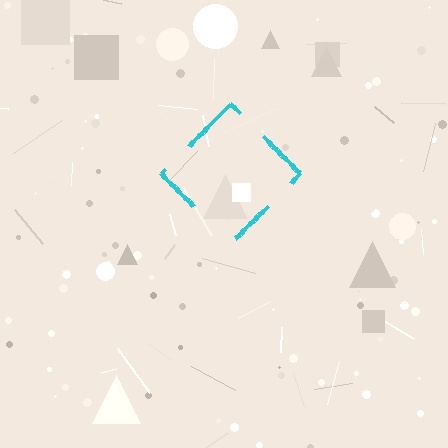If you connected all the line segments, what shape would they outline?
They would outline a diamond.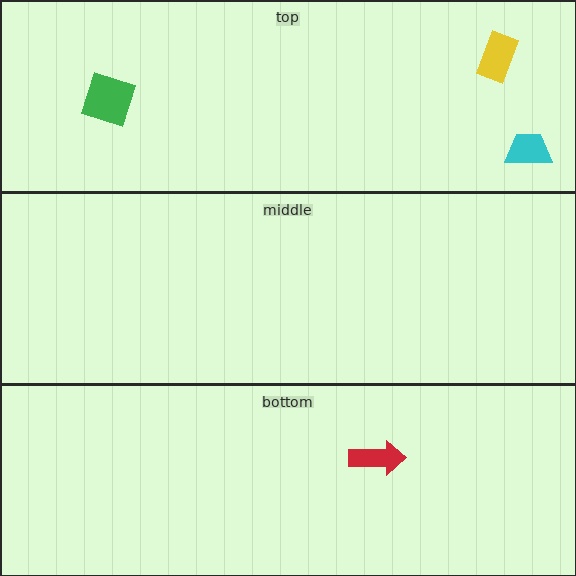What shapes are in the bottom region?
The red arrow.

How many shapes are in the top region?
3.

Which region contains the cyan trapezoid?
The top region.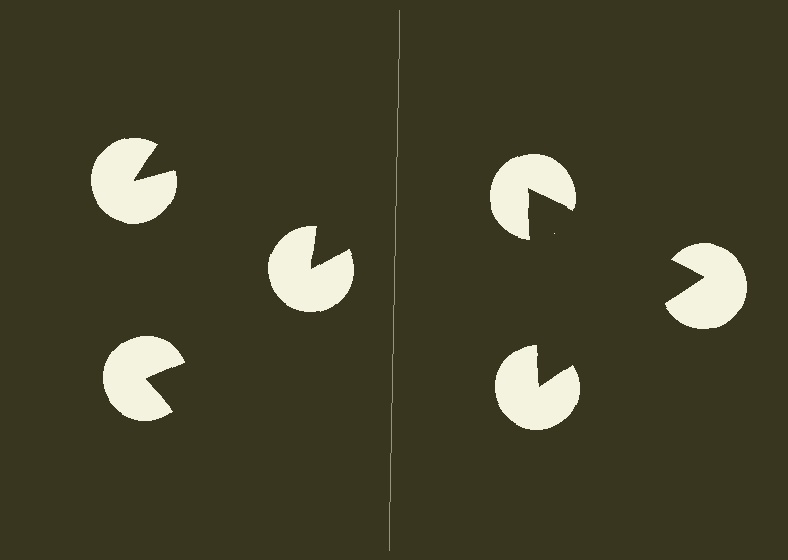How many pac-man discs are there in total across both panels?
6 — 3 on each side.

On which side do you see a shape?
An illusory triangle appears on the right side. On the left side the wedge cuts are rotated, so no coherent shape forms.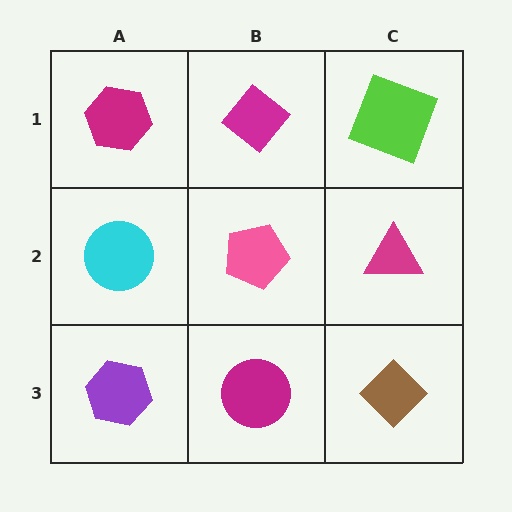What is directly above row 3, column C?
A magenta triangle.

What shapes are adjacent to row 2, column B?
A magenta diamond (row 1, column B), a magenta circle (row 3, column B), a cyan circle (row 2, column A), a magenta triangle (row 2, column C).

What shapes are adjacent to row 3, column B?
A pink pentagon (row 2, column B), a purple hexagon (row 3, column A), a brown diamond (row 3, column C).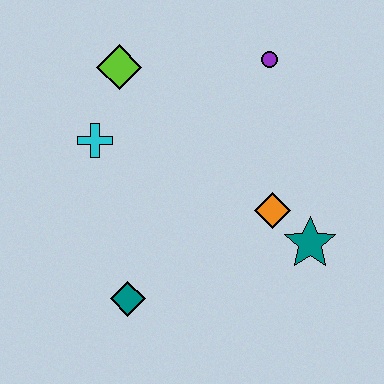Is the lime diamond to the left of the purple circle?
Yes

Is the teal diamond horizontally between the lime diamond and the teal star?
Yes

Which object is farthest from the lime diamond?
The teal star is farthest from the lime diamond.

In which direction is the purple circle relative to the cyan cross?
The purple circle is to the right of the cyan cross.